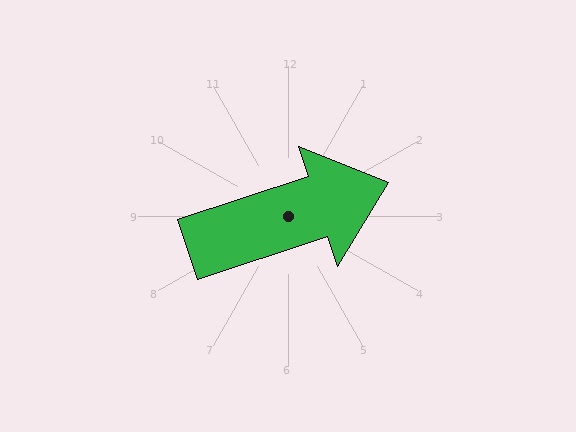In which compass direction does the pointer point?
East.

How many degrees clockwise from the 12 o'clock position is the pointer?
Approximately 72 degrees.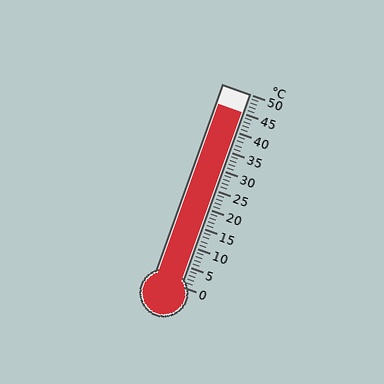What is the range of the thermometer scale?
The thermometer scale ranges from 0°C to 50°C.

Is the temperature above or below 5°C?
The temperature is above 5°C.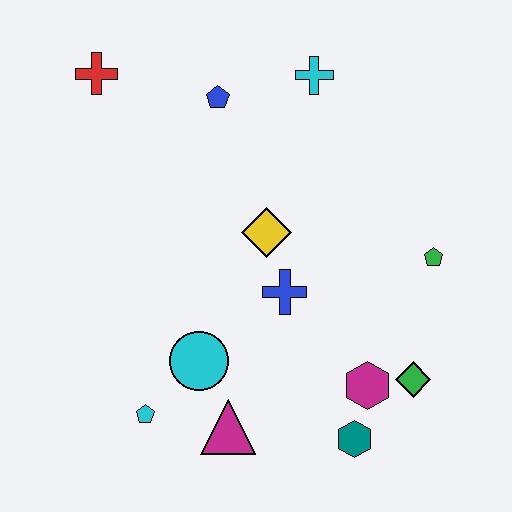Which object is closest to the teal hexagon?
The magenta hexagon is closest to the teal hexagon.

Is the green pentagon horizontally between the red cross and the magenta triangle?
No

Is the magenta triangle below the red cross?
Yes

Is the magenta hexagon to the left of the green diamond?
Yes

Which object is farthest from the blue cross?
The red cross is farthest from the blue cross.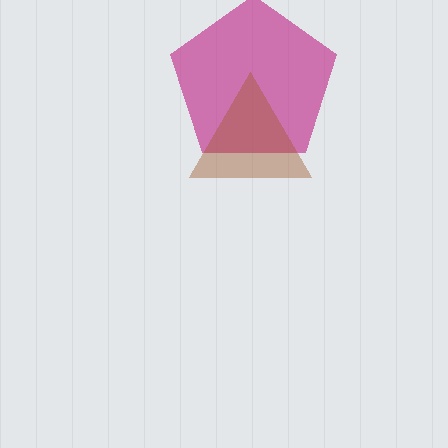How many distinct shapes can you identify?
There are 2 distinct shapes: a magenta pentagon, a brown triangle.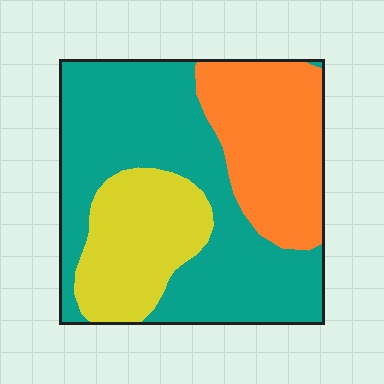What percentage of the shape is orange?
Orange takes up about one quarter (1/4) of the shape.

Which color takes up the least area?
Yellow, at roughly 20%.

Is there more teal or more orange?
Teal.